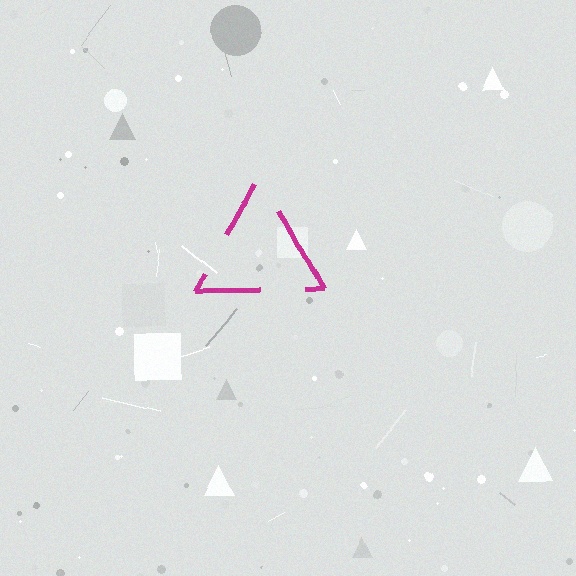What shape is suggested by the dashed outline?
The dashed outline suggests a triangle.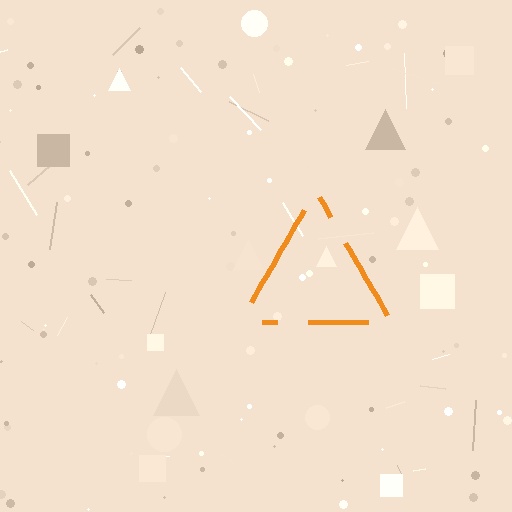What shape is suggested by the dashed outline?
The dashed outline suggests a triangle.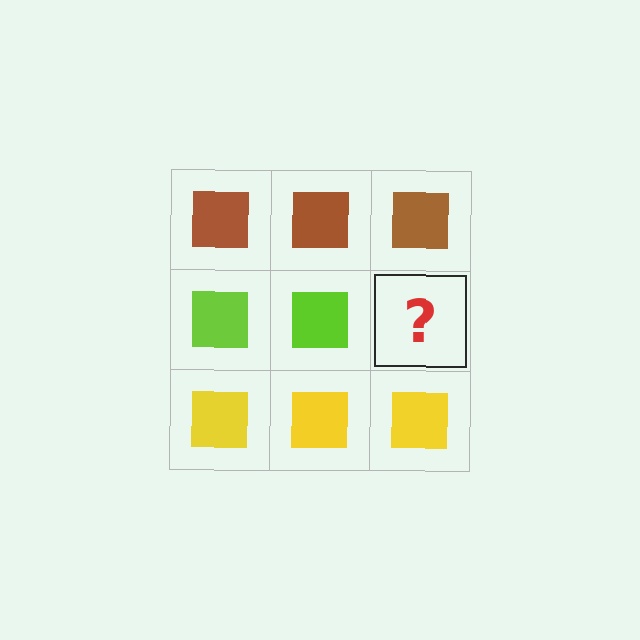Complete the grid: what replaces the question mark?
The question mark should be replaced with a lime square.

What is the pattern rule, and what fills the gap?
The rule is that each row has a consistent color. The gap should be filled with a lime square.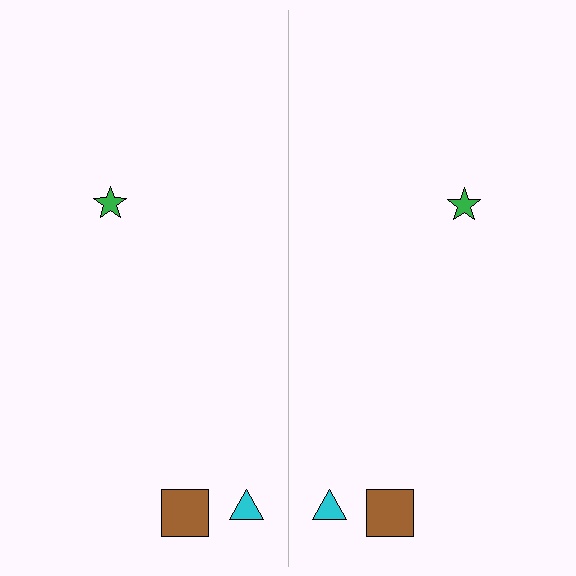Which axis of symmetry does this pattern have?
The pattern has a vertical axis of symmetry running through the center of the image.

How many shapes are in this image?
There are 6 shapes in this image.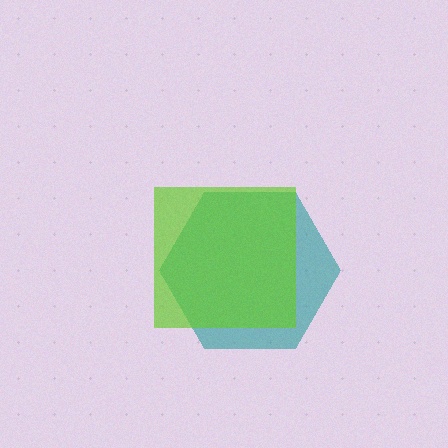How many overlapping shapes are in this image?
There are 2 overlapping shapes in the image.